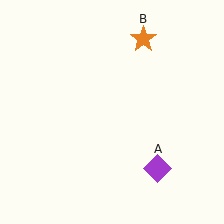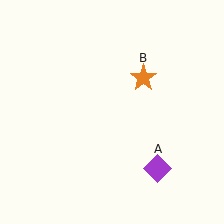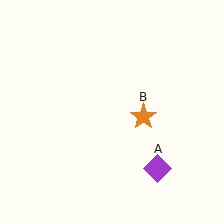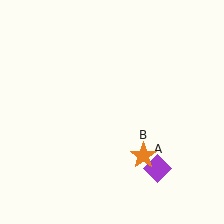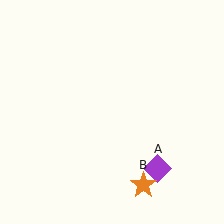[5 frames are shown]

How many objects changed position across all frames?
1 object changed position: orange star (object B).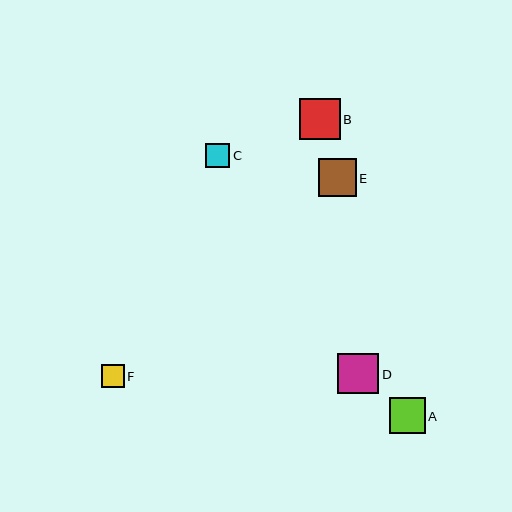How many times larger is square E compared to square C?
Square E is approximately 1.6 times the size of square C.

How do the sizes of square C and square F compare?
Square C and square F are approximately the same size.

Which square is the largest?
Square D is the largest with a size of approximately 41 pixels.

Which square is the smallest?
Square F is the smallest with a size of approximately 22 pixels.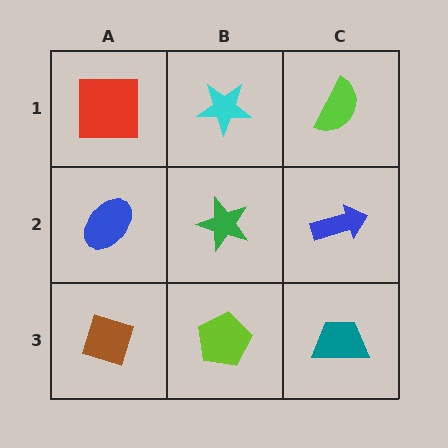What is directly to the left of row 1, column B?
A red square.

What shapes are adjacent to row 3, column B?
A green star (row 2, column B), a brown diamond (row 3, column A), a teal trapezoid (row 3, column C).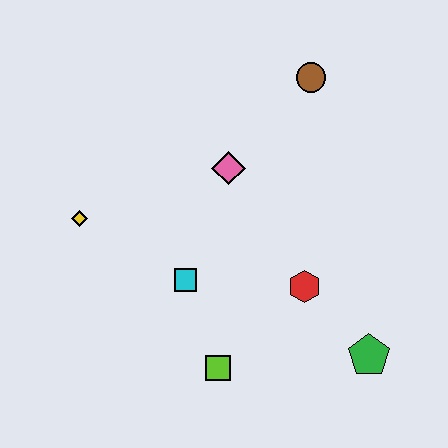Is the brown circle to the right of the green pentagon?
No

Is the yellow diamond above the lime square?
Yes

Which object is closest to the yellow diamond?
The cyan square is closest to the yellow diamond.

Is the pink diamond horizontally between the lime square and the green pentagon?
Yes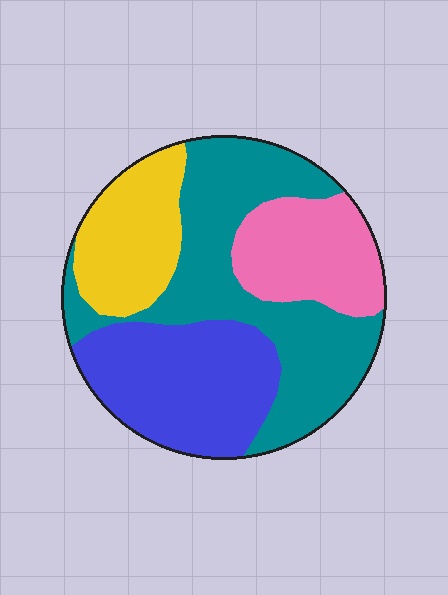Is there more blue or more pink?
Blue.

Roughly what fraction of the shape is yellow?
Yellow takes up about one sixth (1/6) of the shape.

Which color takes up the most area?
Teal, at roughly 40%.